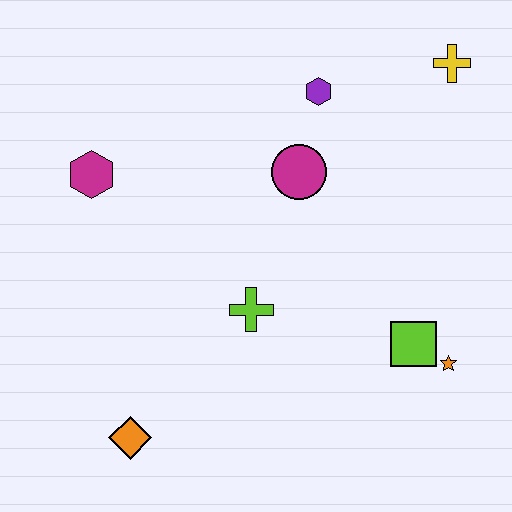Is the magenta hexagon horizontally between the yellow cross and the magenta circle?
No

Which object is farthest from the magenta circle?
The orange diamond is farthest from the magenta circle.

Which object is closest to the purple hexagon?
The magenta circle is closest to the purple hexagon.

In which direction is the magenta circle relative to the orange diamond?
The magenta circle is above the orange diamond.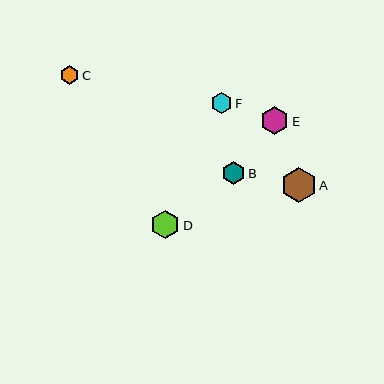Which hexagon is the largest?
Hexagon A is the largest with a size of approximately 35 pixels.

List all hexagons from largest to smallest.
From largest to smallest: A, D, E, B, F, C.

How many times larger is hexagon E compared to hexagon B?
Hexagon E is approximately 1.2 times the size of hexagon B.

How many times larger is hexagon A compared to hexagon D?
Hexagon A is approximately 1.2 times the size of hexagon D.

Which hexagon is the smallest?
Hexagon C is the smallest with a size of approximately 19 pixels.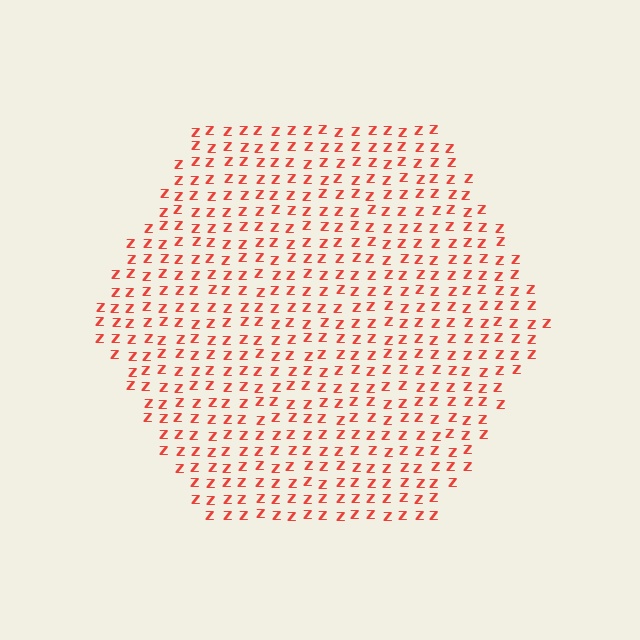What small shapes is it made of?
It is made of small letter Z's.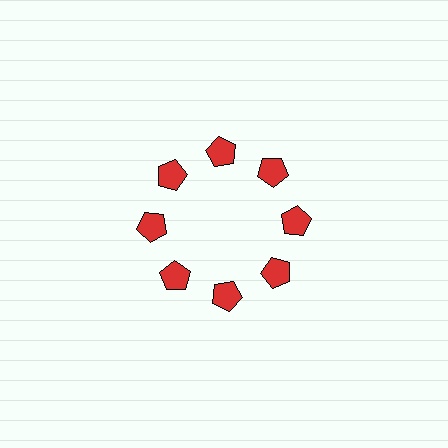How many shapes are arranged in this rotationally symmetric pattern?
There are 8 shapes, arranged in 8 groups of 1.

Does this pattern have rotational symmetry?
Yes, this pattern has 8-fold rotational symmetry. It looks the same after rotating 45 degrees around the center.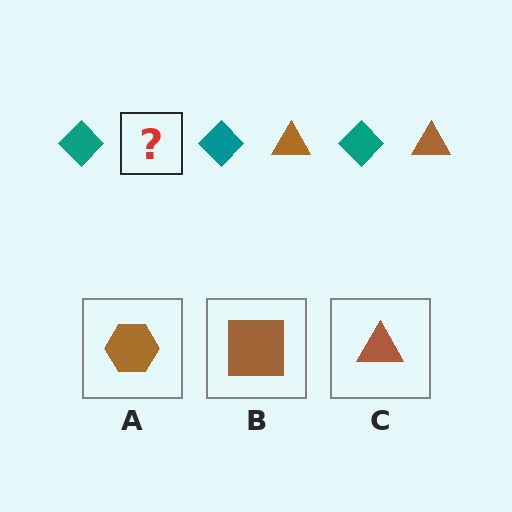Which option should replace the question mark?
Option C.